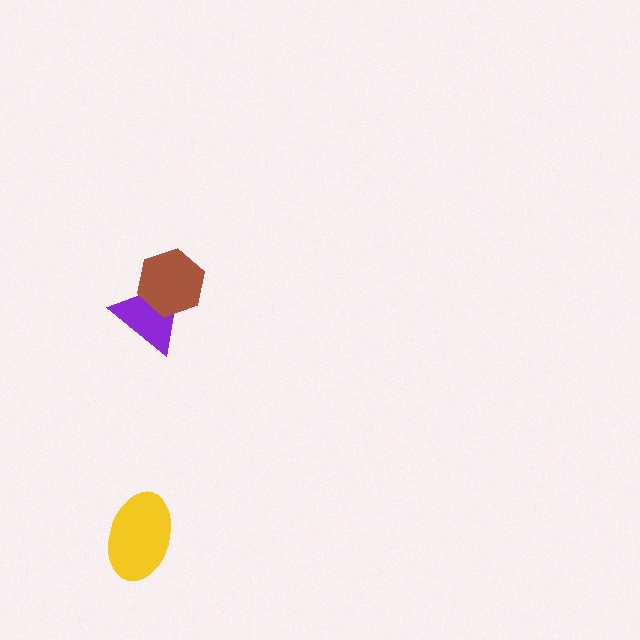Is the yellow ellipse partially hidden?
No, no other shape covers it.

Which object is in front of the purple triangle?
The brown hexagon is in front of the purple triangle.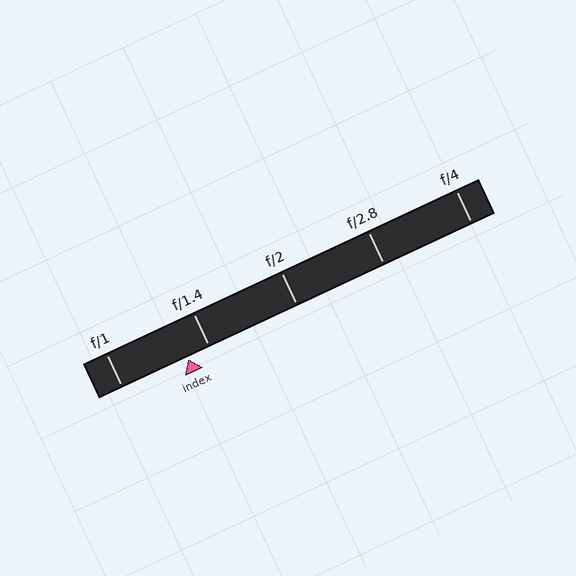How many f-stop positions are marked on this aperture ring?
There are 5 f-stop positions marked.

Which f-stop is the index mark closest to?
The index mark is closest to f/1.4.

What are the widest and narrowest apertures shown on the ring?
The widest aperture shown is f/1 and the narrowest is f/4.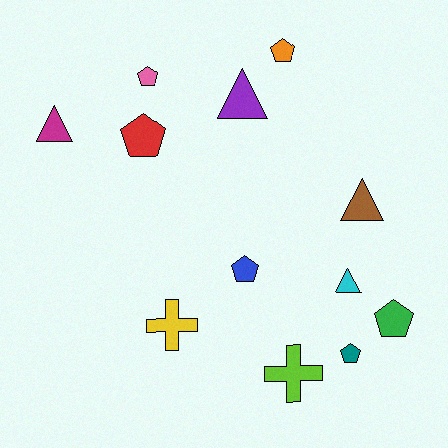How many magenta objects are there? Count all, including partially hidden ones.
There is 1 magenta object.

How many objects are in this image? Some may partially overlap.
There are 12 objects.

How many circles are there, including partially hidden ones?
There are no circles.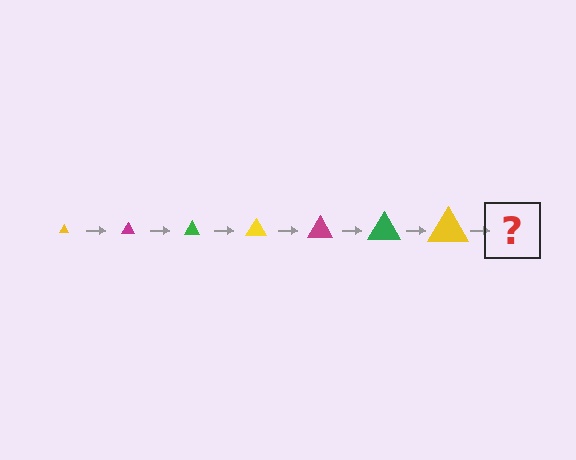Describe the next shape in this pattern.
It should be a magenta triangle, larger than the previous one.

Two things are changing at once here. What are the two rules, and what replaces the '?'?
The two rules are that the triangle grows larger each step and the color cycles through yellow, magenta, and green. The '?' should be a magenta triangle, larger than the previous one.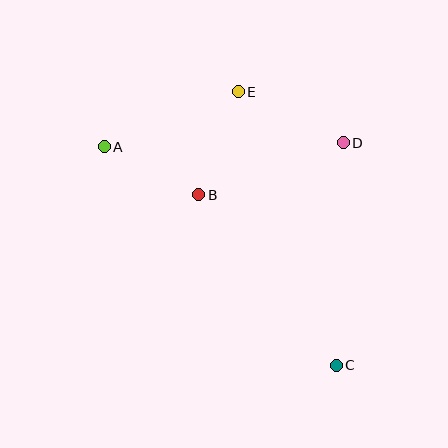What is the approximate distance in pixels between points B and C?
The distance between B and C is approximately 219 pixels.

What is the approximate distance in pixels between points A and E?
The distance between A and E is approximately 145 pixels.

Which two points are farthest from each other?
Points A and C are farthest from each other.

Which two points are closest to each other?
Points A and B are closest to each other.